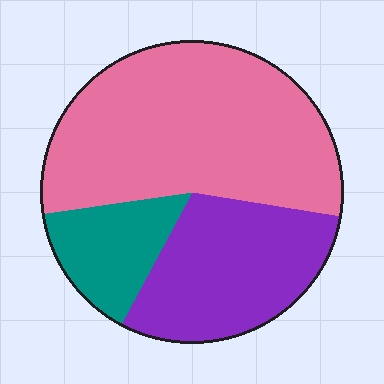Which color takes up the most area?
Pink, at roughly 55%.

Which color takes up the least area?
Teal, at roughly 15%.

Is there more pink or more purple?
Pink.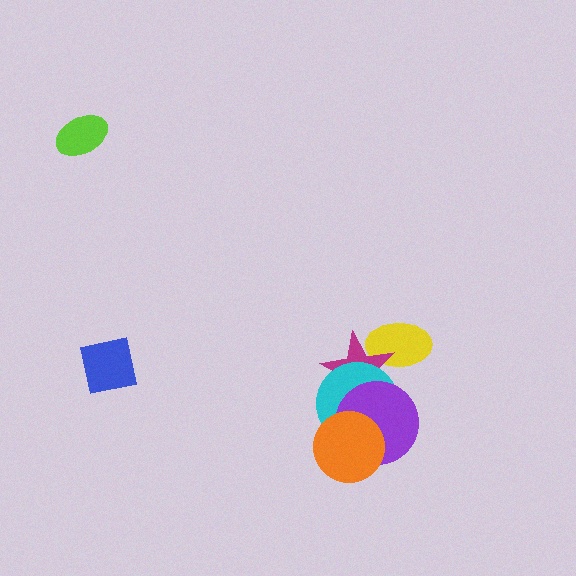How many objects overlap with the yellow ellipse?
1 object overlaps with the yellow ellipse.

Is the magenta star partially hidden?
Yes, it is partially covered by another shape.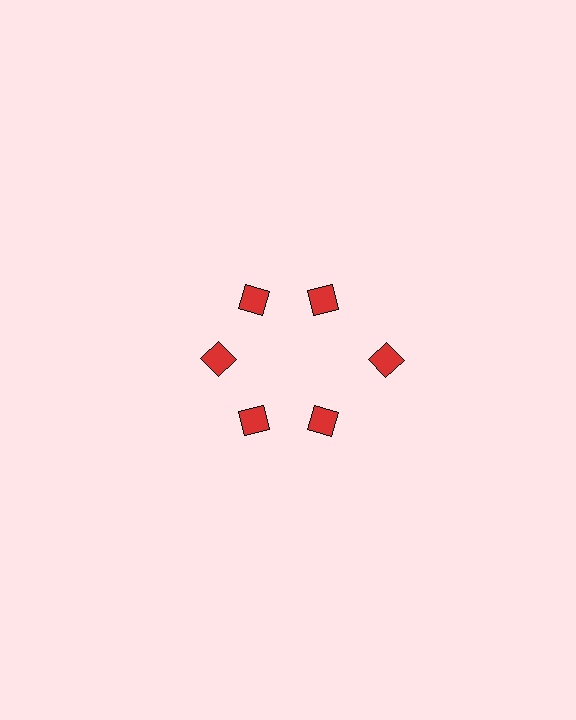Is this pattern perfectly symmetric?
No. The 6 red diamonds are arranged in a ring, but one element near the 3 o'clock position is pushed outward from the center, breaking the 6-fold rotational symmetry.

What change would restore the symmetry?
The symmetry would be restored by moving it inward, back onto the ring so that all 6 diamonds sit at equal angles and equal distance from the center.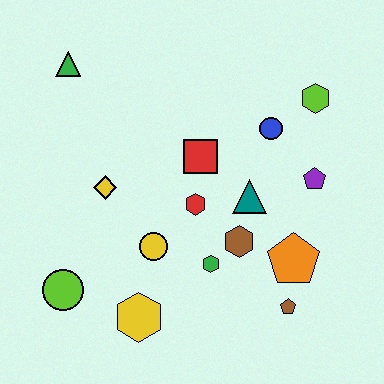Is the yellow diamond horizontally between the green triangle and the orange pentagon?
Yes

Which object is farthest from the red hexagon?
The green triangle is farthest from the red hexagon.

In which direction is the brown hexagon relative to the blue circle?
The brown hexagon is below the blue circle.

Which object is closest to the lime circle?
The yellow hexagon is closest to the lime circle.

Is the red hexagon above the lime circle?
Yes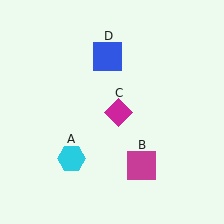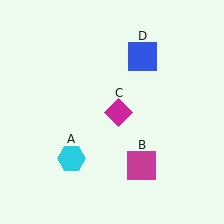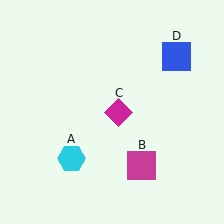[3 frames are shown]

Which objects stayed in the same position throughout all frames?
Cyan hexagon (object A) and magenta square (object B) and magenta diamond (object C) remained stationary.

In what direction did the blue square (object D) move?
The blue square (object D) moved right.